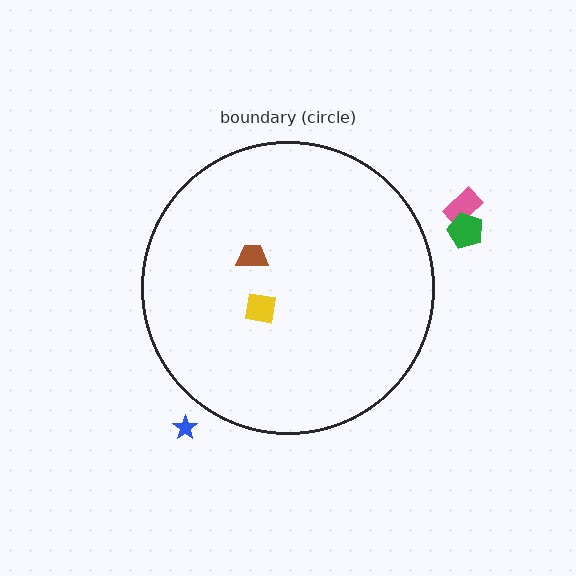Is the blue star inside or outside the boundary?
Outside.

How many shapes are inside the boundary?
2 inside, 3 outside.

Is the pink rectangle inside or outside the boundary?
Outside.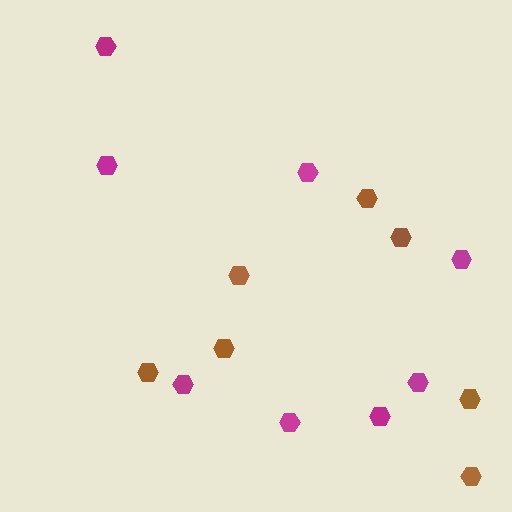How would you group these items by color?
There are 2 groups: one group of brown hexagons (7) and one group of magenta hexagons (8).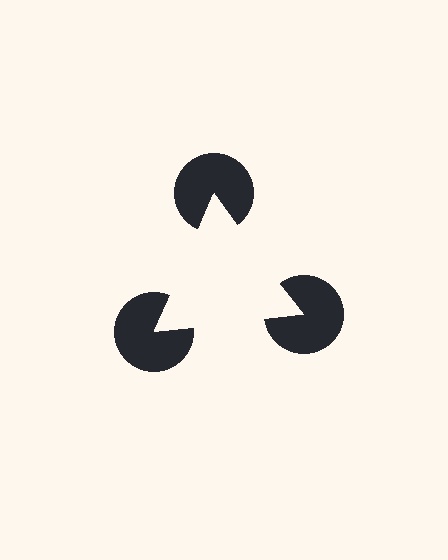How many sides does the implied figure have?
3 sides.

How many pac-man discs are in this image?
There are 3 — one at each vertex of the illusory triangle.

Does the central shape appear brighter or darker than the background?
It typically appears slightly brighter than the background, even though no actual brightness change is drawn.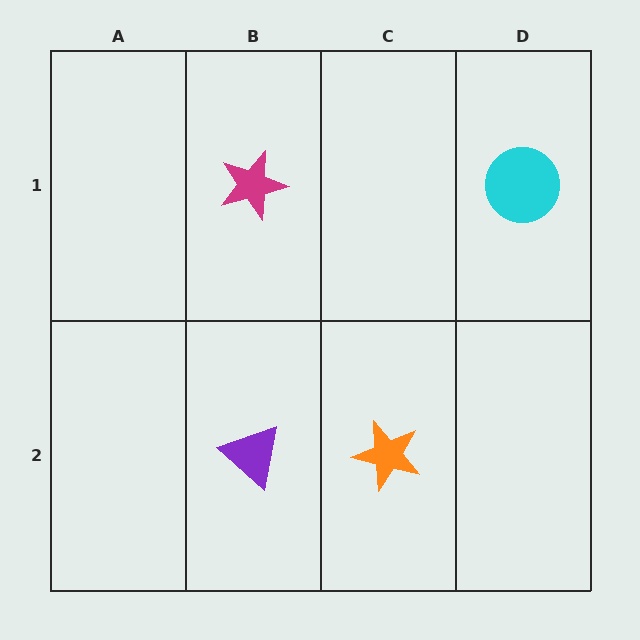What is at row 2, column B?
A purple triangle.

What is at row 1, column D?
A cyan circle.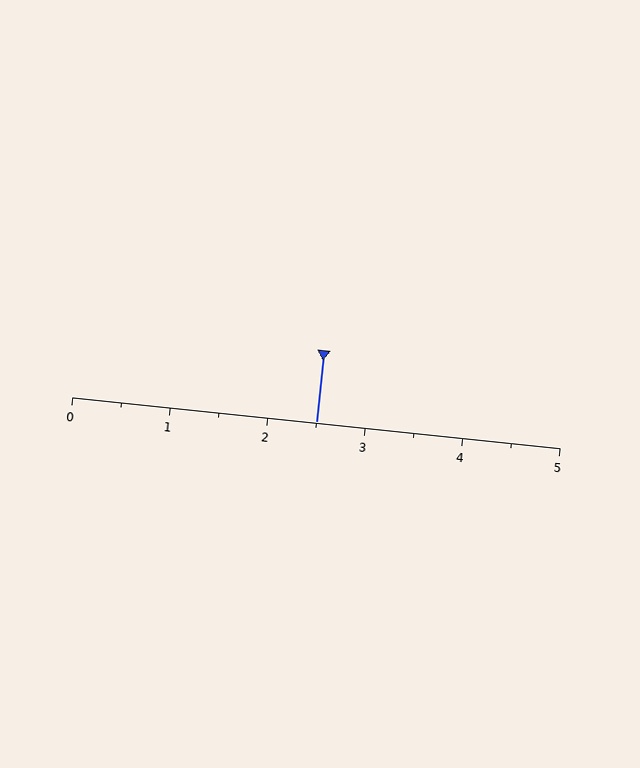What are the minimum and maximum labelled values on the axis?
The axis runs from 0 to 5.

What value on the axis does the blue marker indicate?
The marker indicates approximately 2.5.